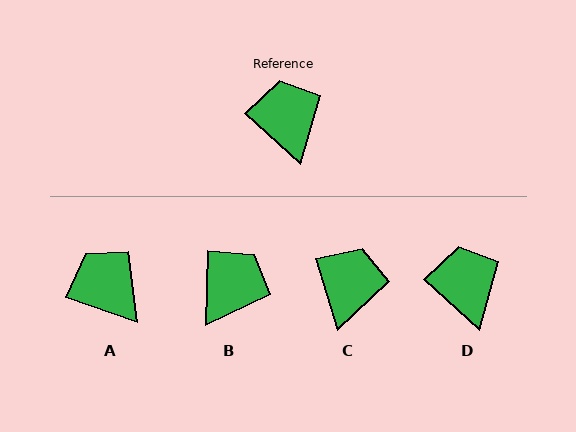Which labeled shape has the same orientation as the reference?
D.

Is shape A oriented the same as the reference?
No, it is off by about 23 degrees.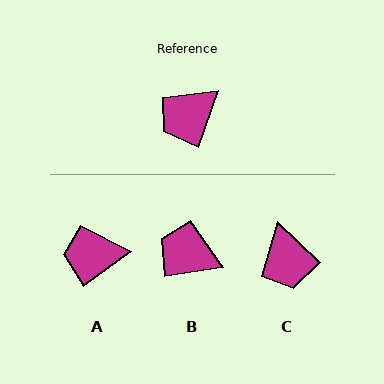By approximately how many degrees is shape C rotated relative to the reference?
Approximately 67 degrees counter-clockwise.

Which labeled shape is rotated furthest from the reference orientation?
C, about 67 degrees away.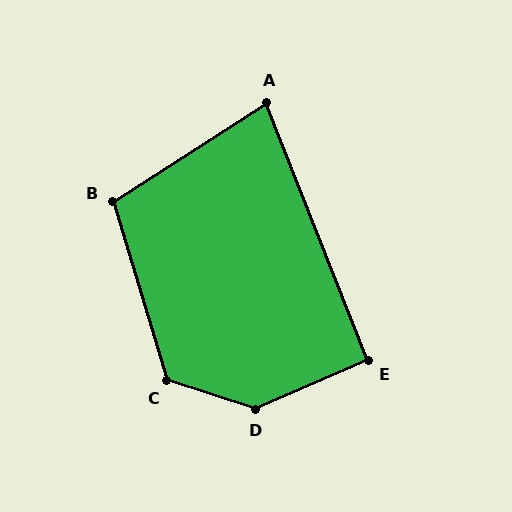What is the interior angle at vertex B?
Approximately 106 degrees (obtuse).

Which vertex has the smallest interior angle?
A, at approximately 79 degrees.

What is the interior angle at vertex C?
Approximately 125 degrees (obtuse).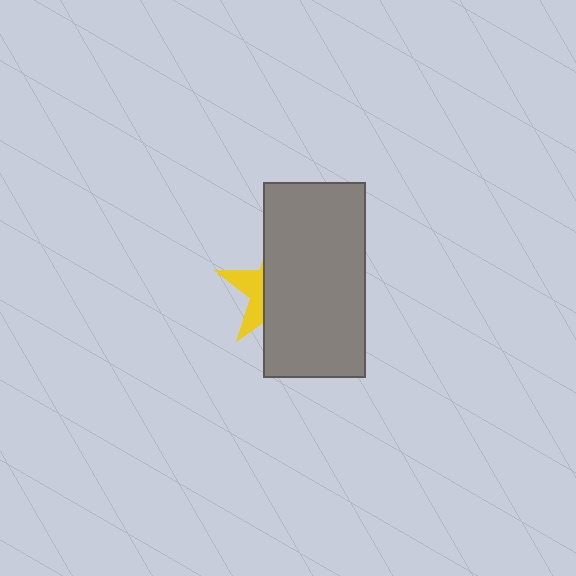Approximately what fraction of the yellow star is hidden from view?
Roughly 67% of the yellow star is hidden behind the gray rectangle.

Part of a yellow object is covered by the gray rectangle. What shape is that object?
It is a star.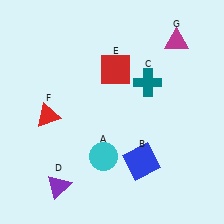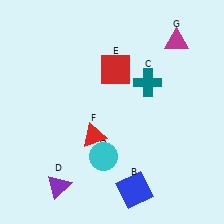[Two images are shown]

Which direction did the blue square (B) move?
The blue square (B) moved down.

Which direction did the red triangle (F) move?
The red triangle (F) moved right.